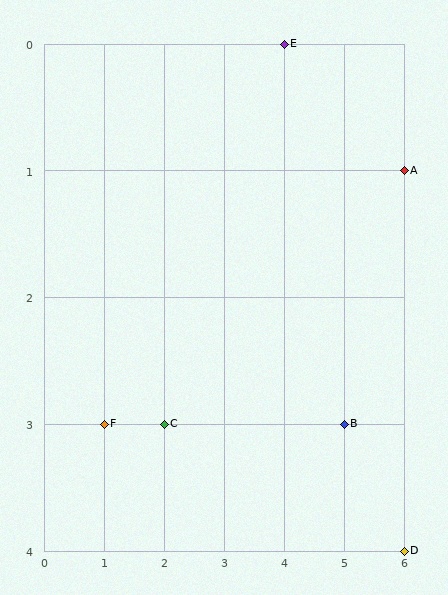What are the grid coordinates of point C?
Point C is at grid coordinates (2, 3).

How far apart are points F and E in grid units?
Points F and E are 3 columns and 3 rows apart (about 4.2 grid units diagonally).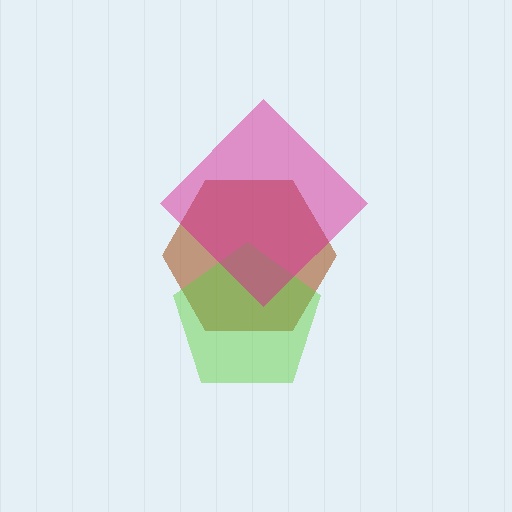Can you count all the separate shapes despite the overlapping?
Yes, there are 3 separate shapes.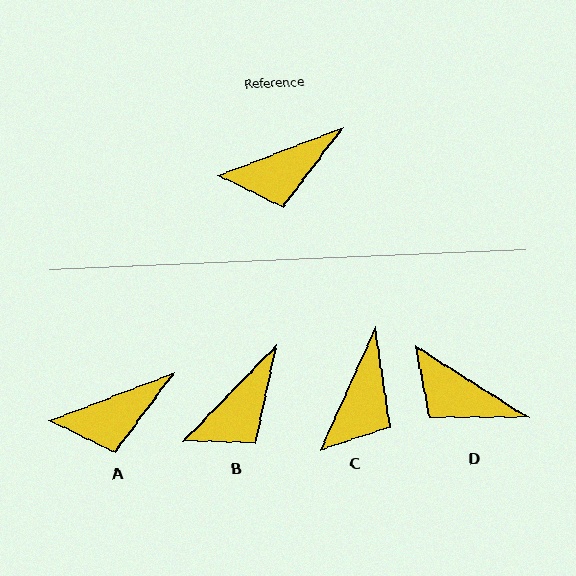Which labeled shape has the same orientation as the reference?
A.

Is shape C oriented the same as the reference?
No, it is off by about 45 degrees.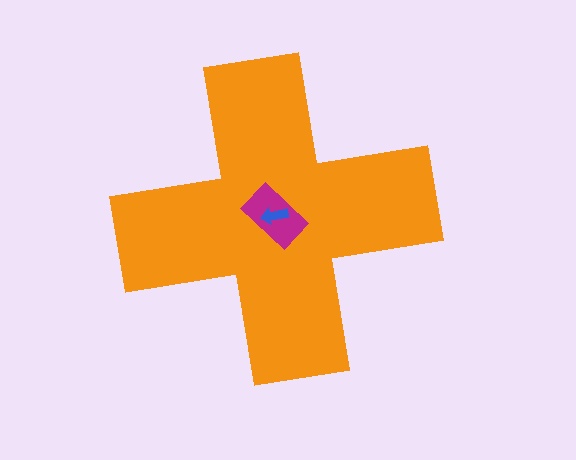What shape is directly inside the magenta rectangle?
The blue arrow.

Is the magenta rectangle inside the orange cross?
Yes.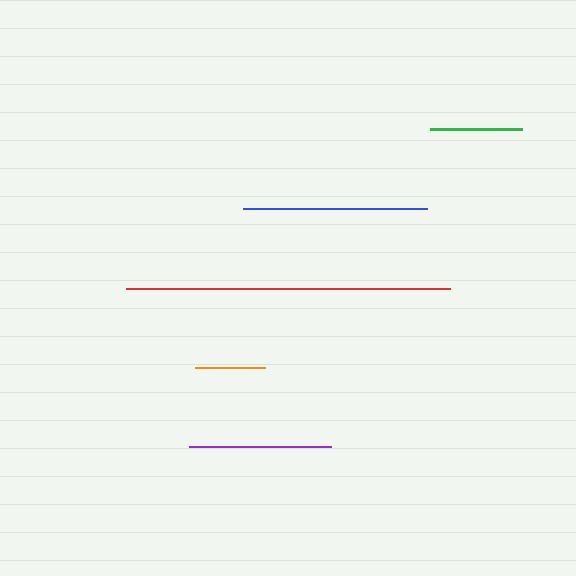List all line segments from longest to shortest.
From longest to shortest: red, blue, purple, green, orange.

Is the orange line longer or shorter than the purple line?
The purple line is longer than the orange line.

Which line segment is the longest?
The red line is the longest at approximately 324 pixels.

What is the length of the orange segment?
The orange segment is approximately 70 pixels long.